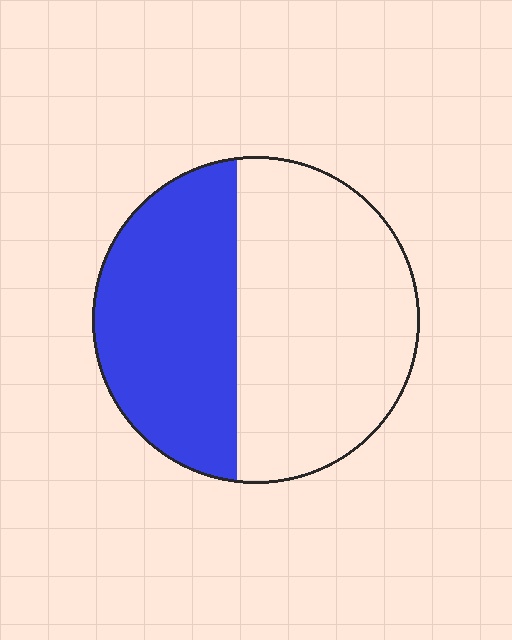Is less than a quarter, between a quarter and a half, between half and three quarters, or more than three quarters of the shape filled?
Between a quarter and a half.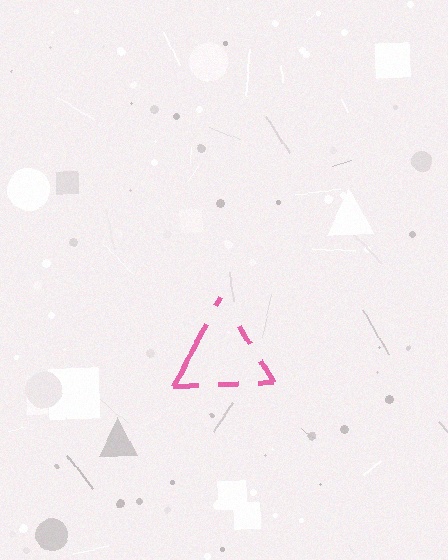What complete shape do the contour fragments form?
The contour fragments form a triangle.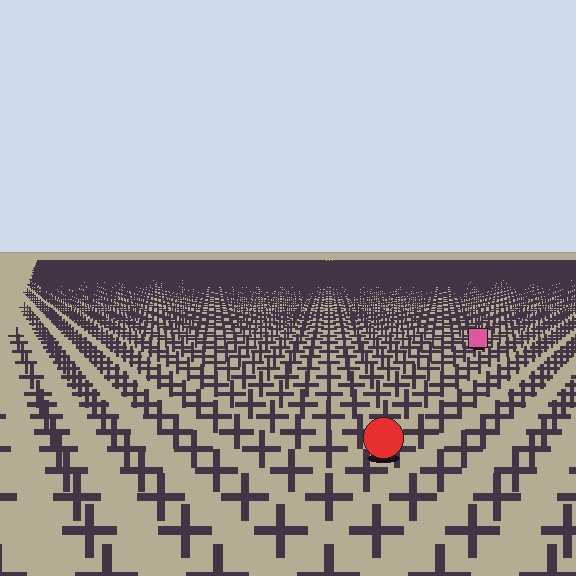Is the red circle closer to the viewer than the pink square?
Yes. The red circle is closer — you can tell from the texture gradient: the ground texture is coarser near it.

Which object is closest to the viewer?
The red circle is closest. The texture marks near it are larger and more spread out.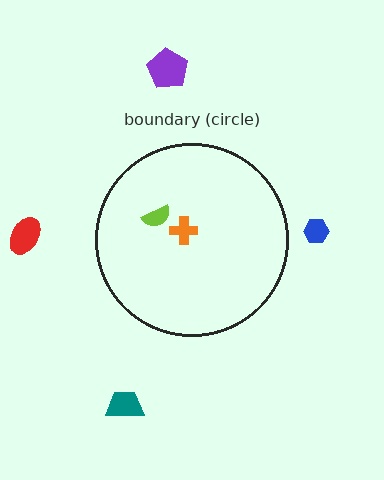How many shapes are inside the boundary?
2 inside, 4 outside.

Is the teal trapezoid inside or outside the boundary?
Outside.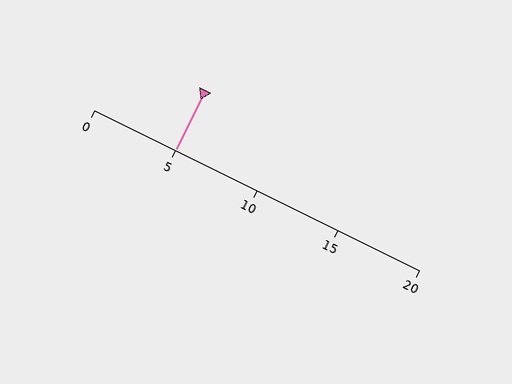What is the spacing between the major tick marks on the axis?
The major ticks are spaced 5 apart.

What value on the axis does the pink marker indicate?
The marker indicates approximately 5.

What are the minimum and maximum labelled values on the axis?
The axis runs from 0 to 20.